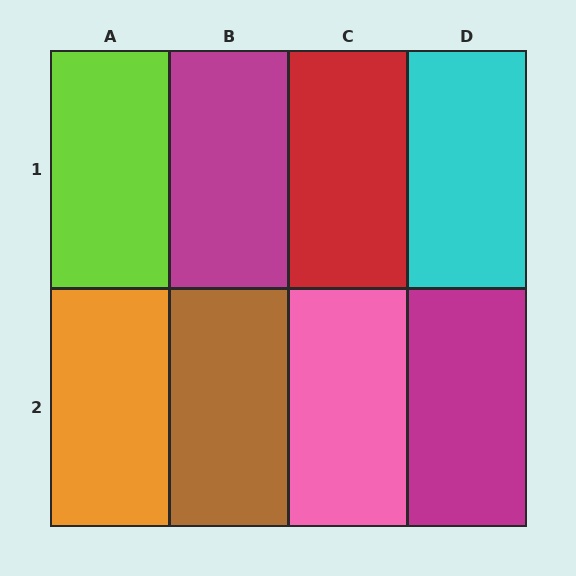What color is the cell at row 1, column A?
Lime.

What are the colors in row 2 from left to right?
Orange, brown, pink, magenta.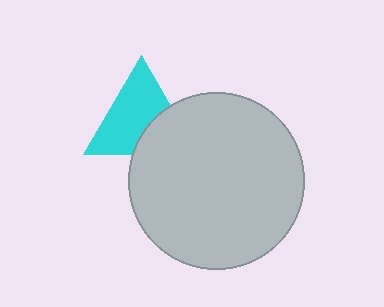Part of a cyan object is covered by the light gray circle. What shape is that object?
It is a triangle.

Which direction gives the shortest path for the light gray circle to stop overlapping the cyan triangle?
Moving toward the lower-right gives the shortest separation.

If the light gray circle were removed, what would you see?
You would see the complete cyan triangle.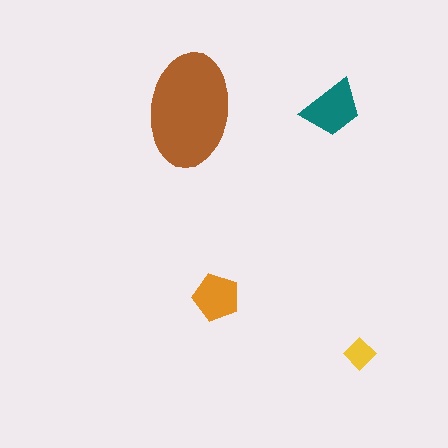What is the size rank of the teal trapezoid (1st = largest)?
2nd.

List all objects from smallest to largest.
The yellow diamond, the orange pentagon, the teal trapezoid, the brown ellipse.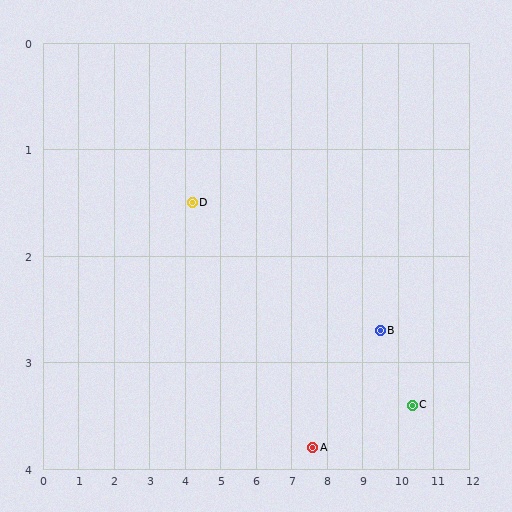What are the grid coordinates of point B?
Point B is at approximately (9.5, 2.7).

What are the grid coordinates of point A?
Point A is at approximately (7.6, 3.8).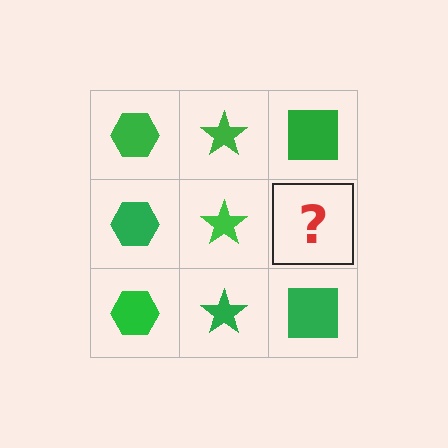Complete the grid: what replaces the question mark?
The question mark should be replaced with a green square.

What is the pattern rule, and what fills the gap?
The rule is that each column has a consistent shape. The gap should be filled with a green square.